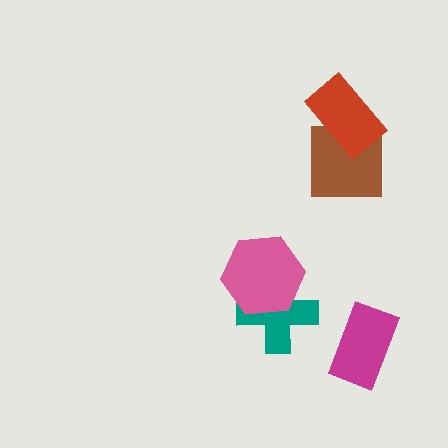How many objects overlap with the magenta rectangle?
0 objects overlap with the magenta rectangle.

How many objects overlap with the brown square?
1 object overlaps with the brown square.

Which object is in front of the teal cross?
The pink hexagon is in front of the teal cross.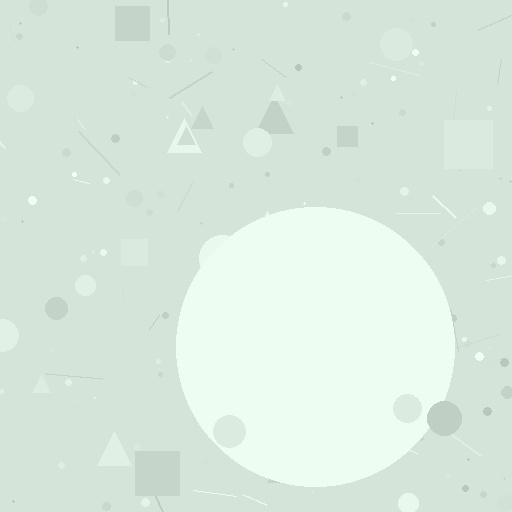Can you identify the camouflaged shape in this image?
The camouflaged shape is a circle.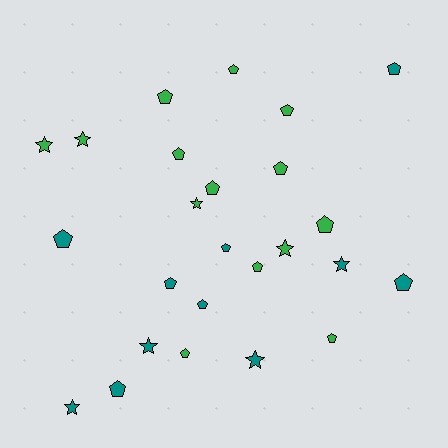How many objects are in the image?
There are 25 objects.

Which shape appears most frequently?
Pentagon, with 17 objects.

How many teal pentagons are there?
There are 7 teal pentagons.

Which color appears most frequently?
Green, with 14 objects.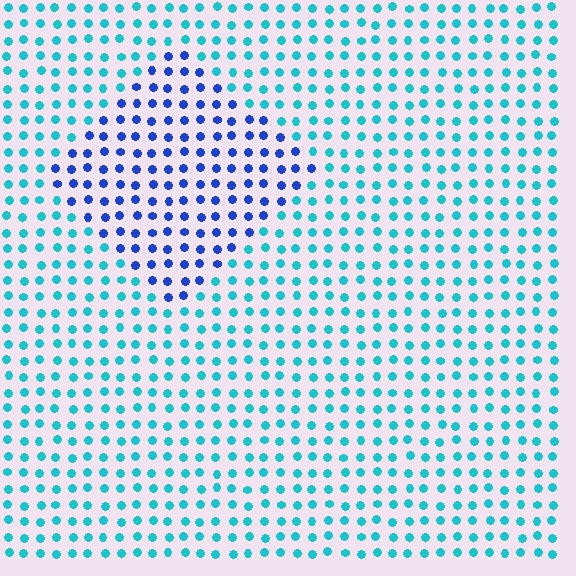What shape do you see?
I see a diamond.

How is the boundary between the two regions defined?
The boundary is defined purely by a slight shift in hue (about 44 degrees). Spacing, size, and orientation are identical on both sides.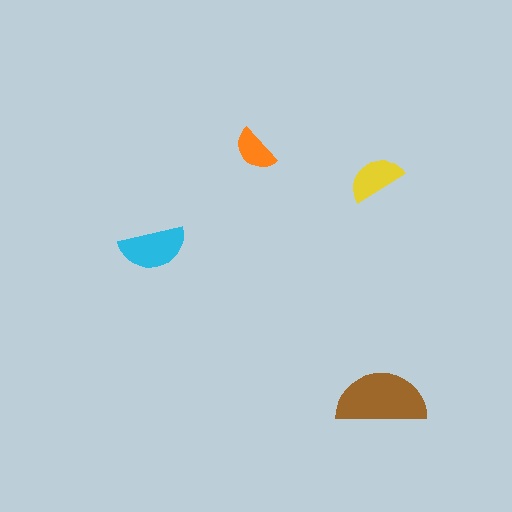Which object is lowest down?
The brown semicircle is bottommost.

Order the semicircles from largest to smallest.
the brown one, the cyan one, the yellow one, the orange one.